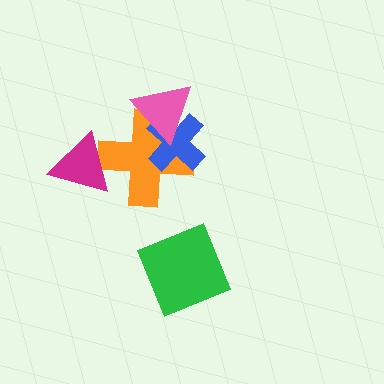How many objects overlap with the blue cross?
2 objects overlap with the blue cross.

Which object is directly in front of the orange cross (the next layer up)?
The blue cross is directly in front of the orange cross.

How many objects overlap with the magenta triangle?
1 object overlaps with the magenta triangle.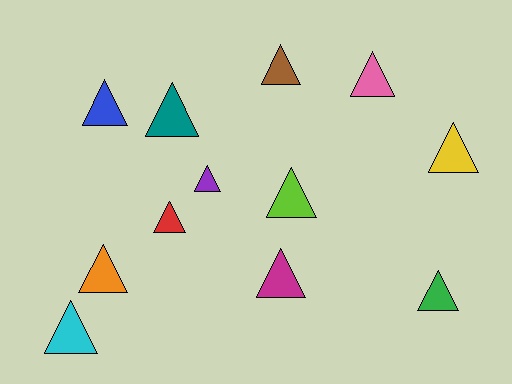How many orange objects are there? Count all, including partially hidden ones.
There is 1 orange object.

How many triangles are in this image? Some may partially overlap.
There are 12 triangles.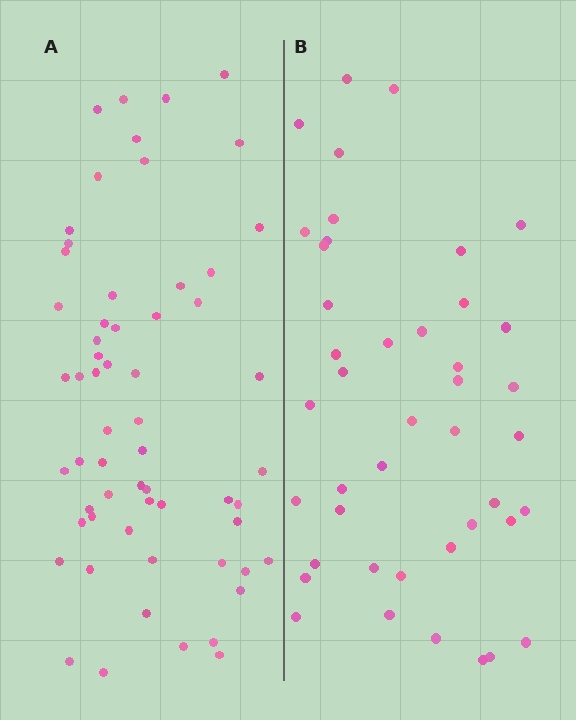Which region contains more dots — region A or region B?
Region A (the left region) has more dots.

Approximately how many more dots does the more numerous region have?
Region A has approximately 15 more dots than region B.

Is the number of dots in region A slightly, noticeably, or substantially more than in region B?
Region A has noticeably more, but not dramatically so. The ratio is roughly 1.4 to 1.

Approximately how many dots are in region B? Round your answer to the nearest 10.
About 40 dots. (The exact count is 43, which rounds to 40.)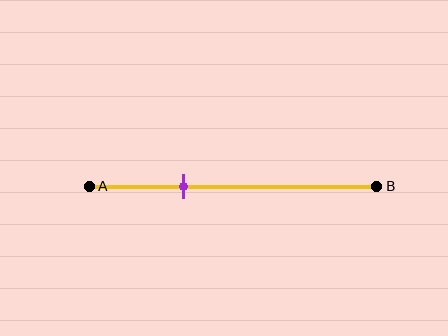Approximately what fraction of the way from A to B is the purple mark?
The purple mark is approximately 35% of the way from A to B.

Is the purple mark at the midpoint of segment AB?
No, the mark is at about 35% from A, not at the 50% midpoint.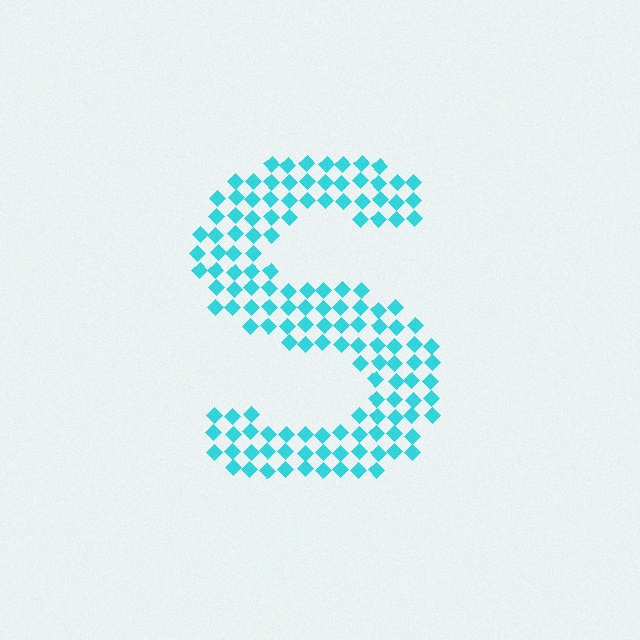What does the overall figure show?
The overall figure shows the letter S.